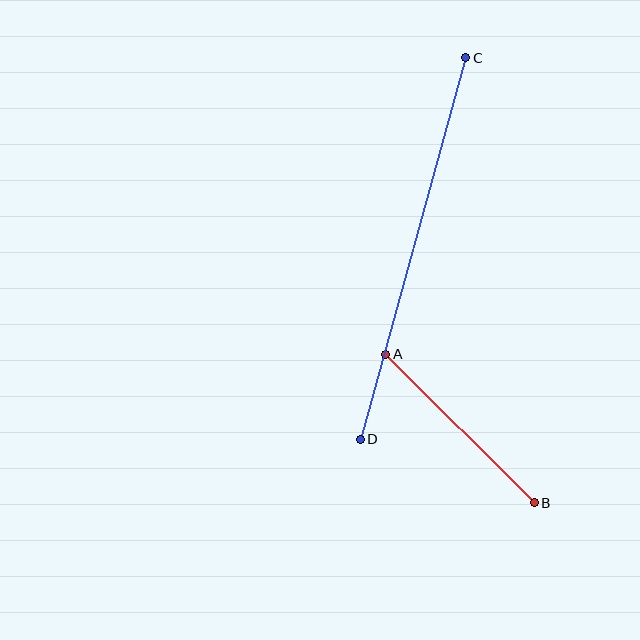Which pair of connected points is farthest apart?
Points C and D are farthest apart.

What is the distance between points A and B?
The distance is approximately 210 pixels.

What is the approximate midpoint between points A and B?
The midpoint is at approximately (460, 428) pixels.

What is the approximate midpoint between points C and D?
The midpoint is at approximately (413, 248) pixels.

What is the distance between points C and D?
The distance is approximately 396 pixels.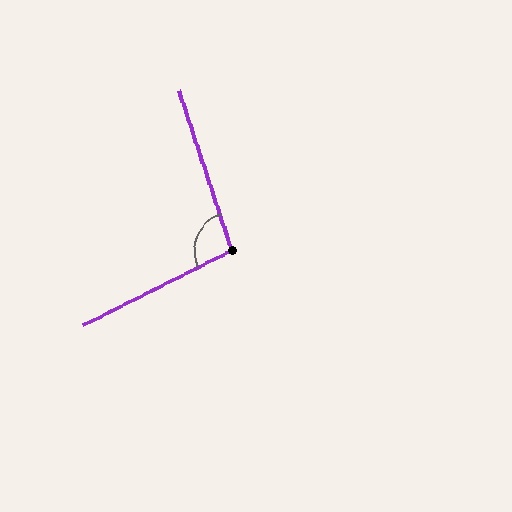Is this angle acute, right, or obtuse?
It is obtuse.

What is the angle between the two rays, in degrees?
Approximately 98 degrees.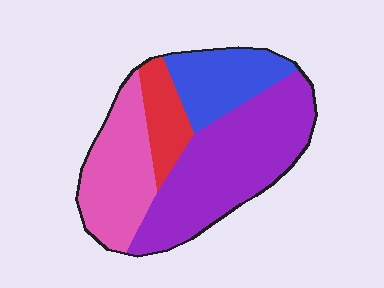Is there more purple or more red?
Purple.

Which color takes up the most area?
Purple, at roughly 45%.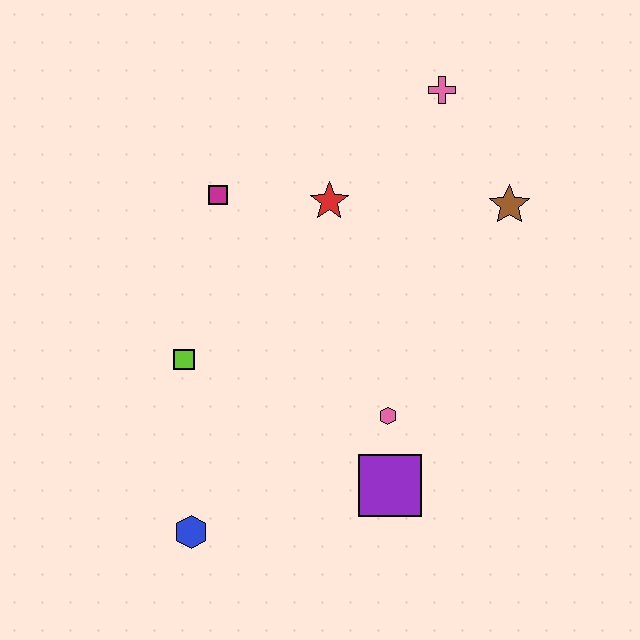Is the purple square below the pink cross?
Yes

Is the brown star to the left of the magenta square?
No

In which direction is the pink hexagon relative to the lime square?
The pink hexagon is to the right of the lime square.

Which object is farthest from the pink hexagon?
The pink cross is farthest from the pink hexagon.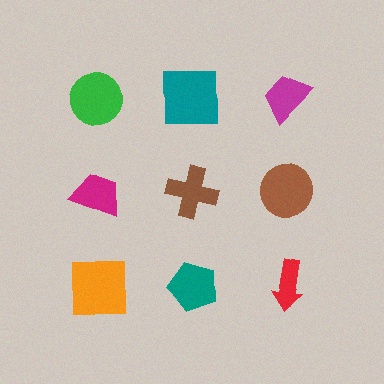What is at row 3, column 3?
A red arrow.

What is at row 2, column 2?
A brown cross.